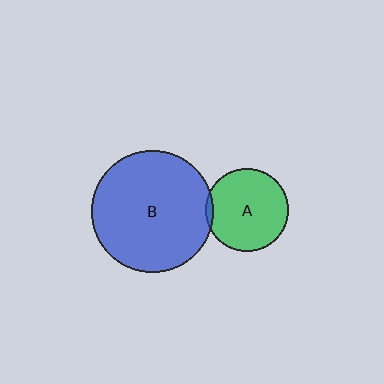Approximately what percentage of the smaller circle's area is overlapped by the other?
Approximately 5%.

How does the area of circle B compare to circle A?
Approximately 2.2 times.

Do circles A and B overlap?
Yes.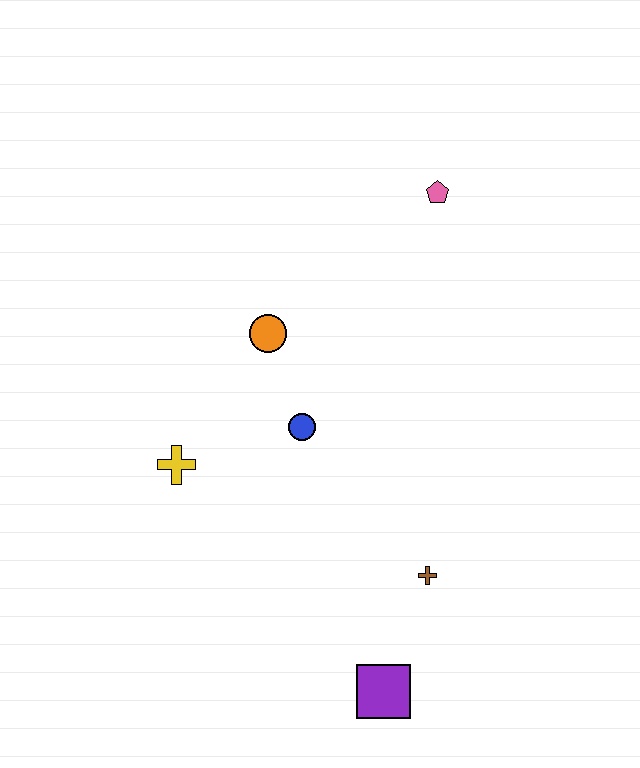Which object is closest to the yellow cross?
The blue circle is closest to the yellow cross.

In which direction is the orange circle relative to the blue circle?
The orange circle is above the blue circle.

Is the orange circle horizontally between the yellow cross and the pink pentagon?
Yes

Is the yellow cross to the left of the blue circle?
Yes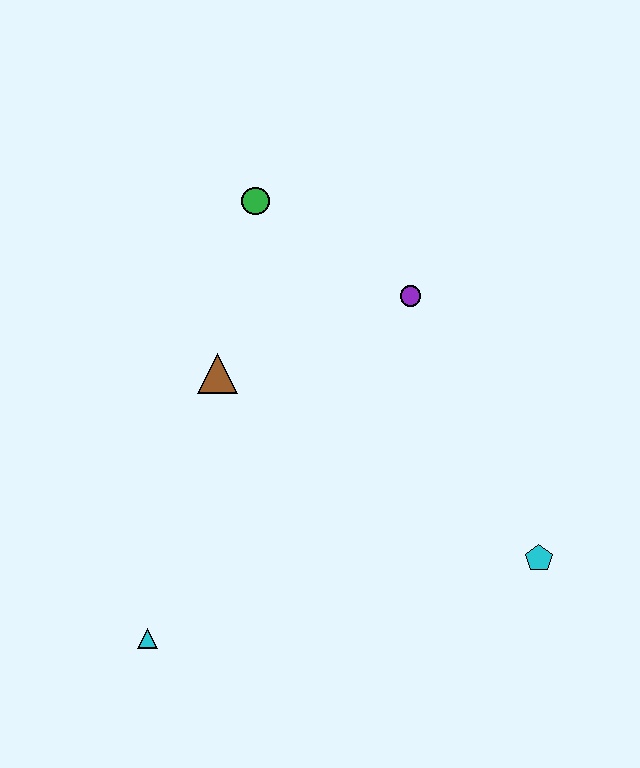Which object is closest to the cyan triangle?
The brown triangle is closest to the cyan triangle.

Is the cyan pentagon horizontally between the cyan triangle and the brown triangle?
No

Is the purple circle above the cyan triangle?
Yes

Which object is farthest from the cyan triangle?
The green circle is farthest from the cyan triangle.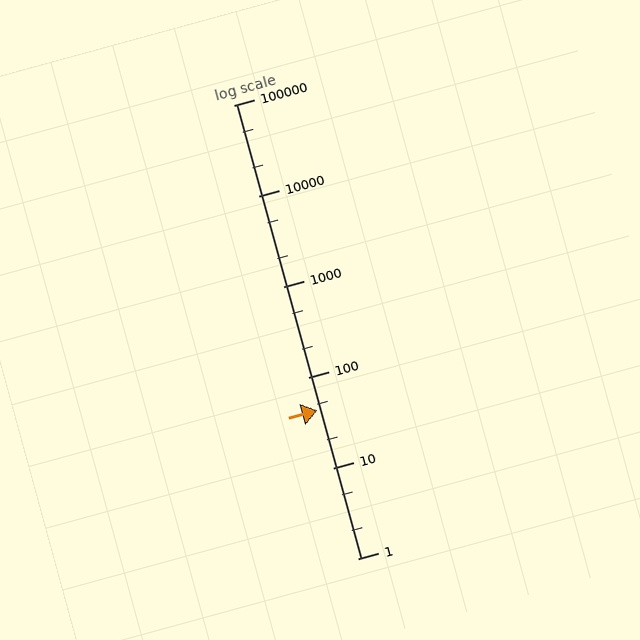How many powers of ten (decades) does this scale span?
The scale spans 5 decades, from 1 to 100000.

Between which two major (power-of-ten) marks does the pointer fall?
The pointer is between 10 and 100.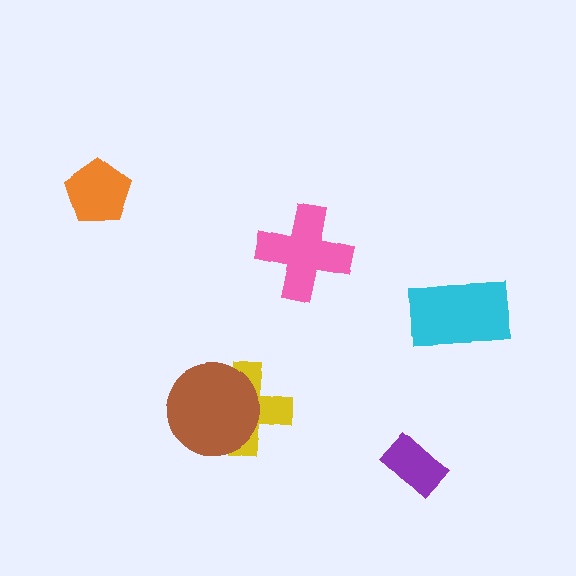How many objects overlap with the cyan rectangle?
0 objects overlap with the cyan rectangle.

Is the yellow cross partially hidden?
Yes, it is partially covered by another shape.